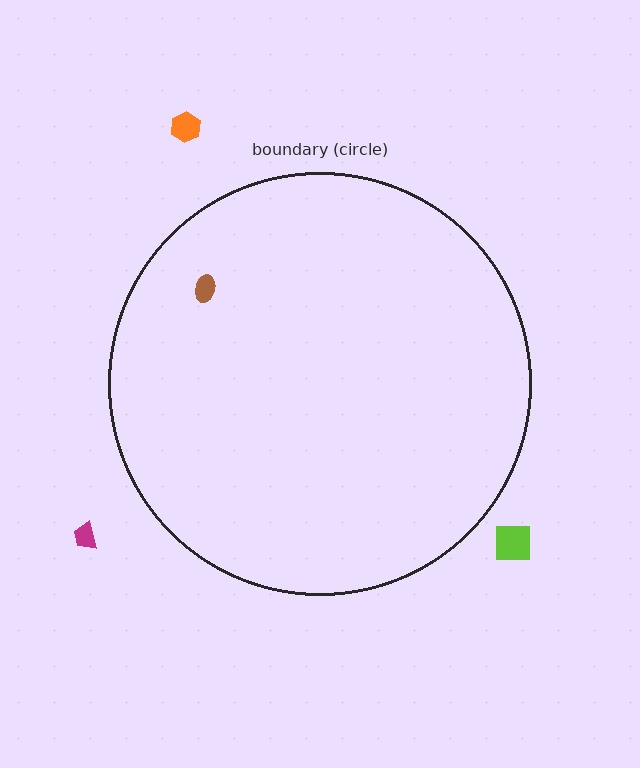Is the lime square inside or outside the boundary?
Outside.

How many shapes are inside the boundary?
1 inside, 3 outside.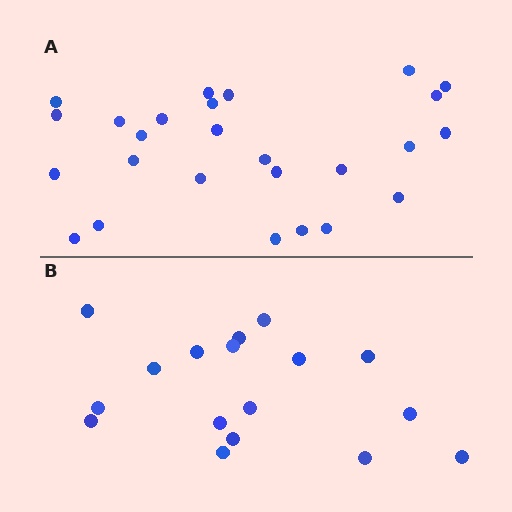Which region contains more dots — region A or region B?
Region A (the top region) has more dots.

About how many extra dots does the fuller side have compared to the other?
Region A has roughly 8 or so more dots than region B.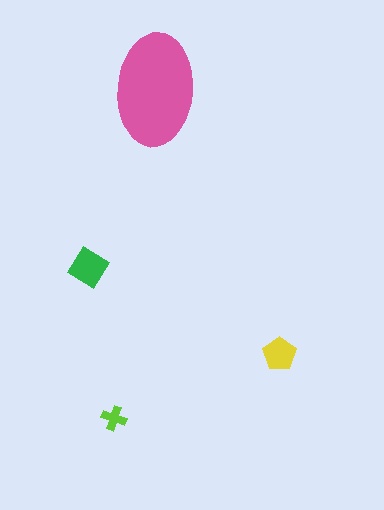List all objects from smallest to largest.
The lime cross, the yellow pentagon, the green diamond, the pink ellipse.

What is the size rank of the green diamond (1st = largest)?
2nd.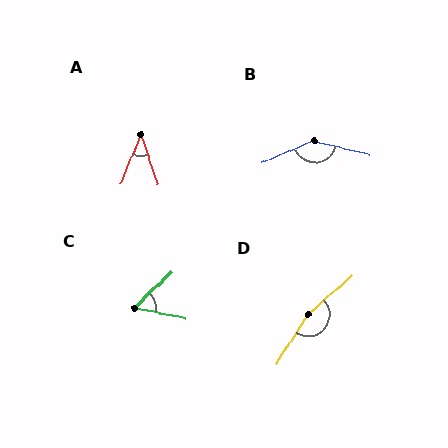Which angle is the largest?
D, at approximately 164 degrees.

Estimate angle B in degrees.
Approximately 142 degrees.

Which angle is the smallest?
A, at approximately 40 degrees.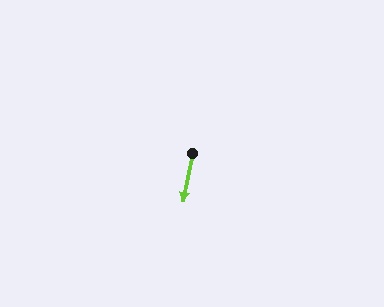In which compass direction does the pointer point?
South.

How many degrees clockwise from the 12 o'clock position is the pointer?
Approximately 191 degrees.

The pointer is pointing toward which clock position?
Roughly 6 o'clock.